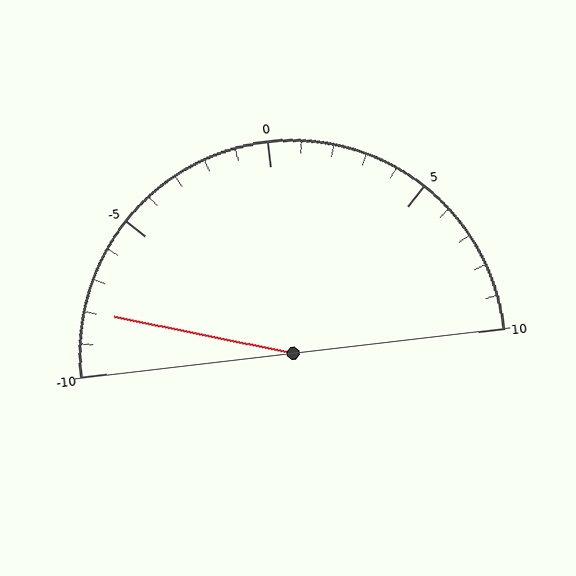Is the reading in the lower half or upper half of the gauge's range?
The reading is in the lower half of the range (-10 to 10).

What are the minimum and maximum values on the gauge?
The gauge ranges from -10 to 10.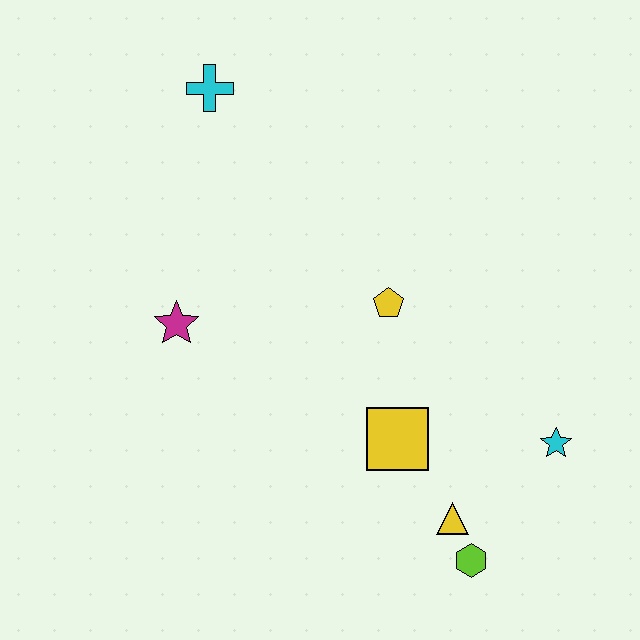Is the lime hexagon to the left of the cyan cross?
No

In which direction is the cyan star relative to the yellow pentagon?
The cyan star is to the right of the yellow pentagon.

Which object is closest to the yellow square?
The yellow triangle is closest to the yellow square.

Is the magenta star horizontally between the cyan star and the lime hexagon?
No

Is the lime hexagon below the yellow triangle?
Yes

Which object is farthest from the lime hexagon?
The cyan cross is farthest from the lime hexagon.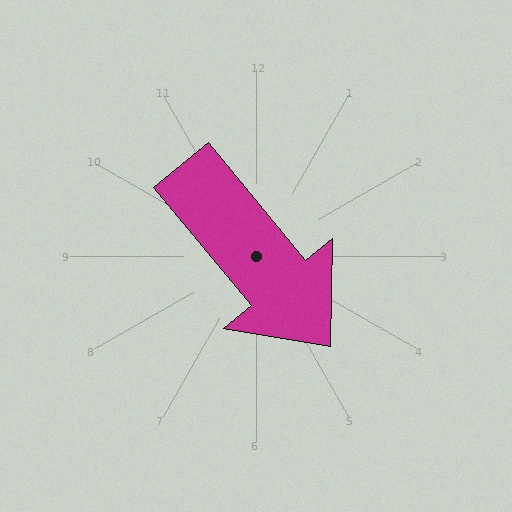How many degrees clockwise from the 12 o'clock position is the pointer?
Approximately 141 degrees.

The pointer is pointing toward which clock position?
Roughly 5 o'clock.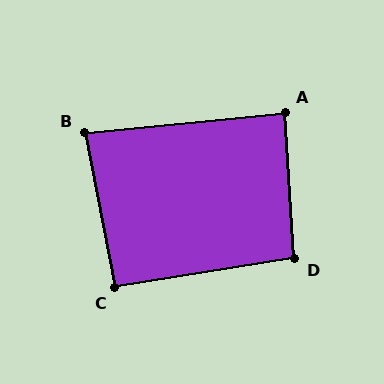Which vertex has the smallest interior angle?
B, at approximately 85 degrees.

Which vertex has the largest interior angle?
D, at approximately 95 degrees.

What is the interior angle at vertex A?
Approximately 88 degrees (approximately right).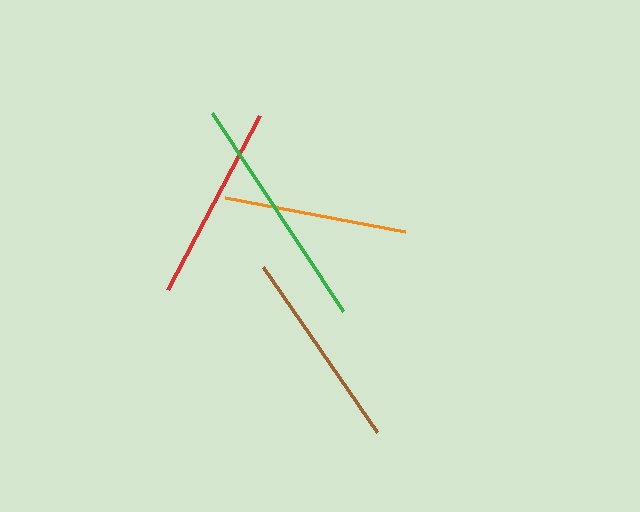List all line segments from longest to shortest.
From longest to shortest: green, brown, red, orange.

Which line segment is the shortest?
The orange line is the shortest at approximately 183 pixels.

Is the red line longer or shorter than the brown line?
The brown line is longer than the red line.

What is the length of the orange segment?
The orange segment is approximately 183 pixels long.